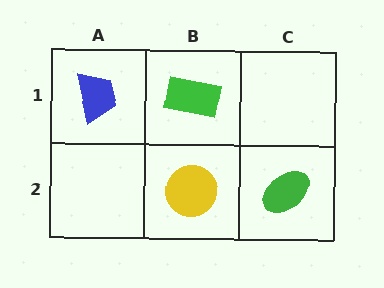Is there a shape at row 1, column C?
No, that cell is empty.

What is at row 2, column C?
A green ellipse.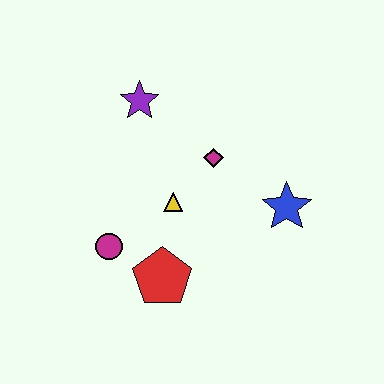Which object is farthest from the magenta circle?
The blue star is farthest from the magenta circle.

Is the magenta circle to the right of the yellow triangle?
No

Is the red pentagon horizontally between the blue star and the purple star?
Yes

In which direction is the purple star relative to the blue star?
The purple star is to the left of the blue star.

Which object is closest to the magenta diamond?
The yellow triangle is closest to the magenta diamond.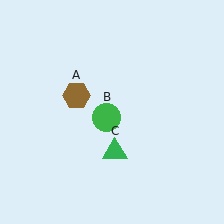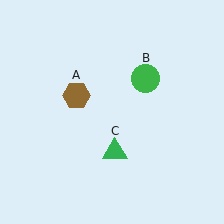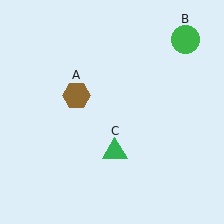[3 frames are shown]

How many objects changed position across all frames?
1 object changed position: green circle (object B).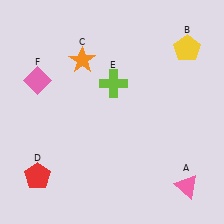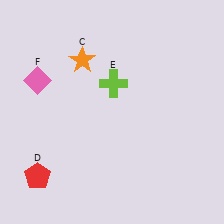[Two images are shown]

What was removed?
The pink triangle (A), the yellow pentagon (B) were removed in Image 2.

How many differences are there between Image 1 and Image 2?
There are 2 differences between the two images.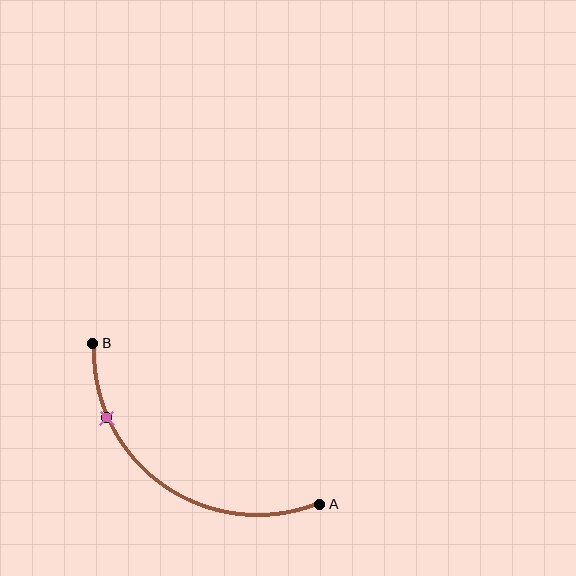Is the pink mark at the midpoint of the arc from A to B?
No. The pink mark lies on the arc but is closer to endpoint B. The arc midpoint would be at the point on the curve equidistant along the arc from both A and B.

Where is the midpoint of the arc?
The arc midpoint is the point on the curve farthest from the straight line joining A and B. It sits below and to the left of that line.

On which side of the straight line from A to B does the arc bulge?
The arc bulges below and to the left of the straight line connecting A and B.